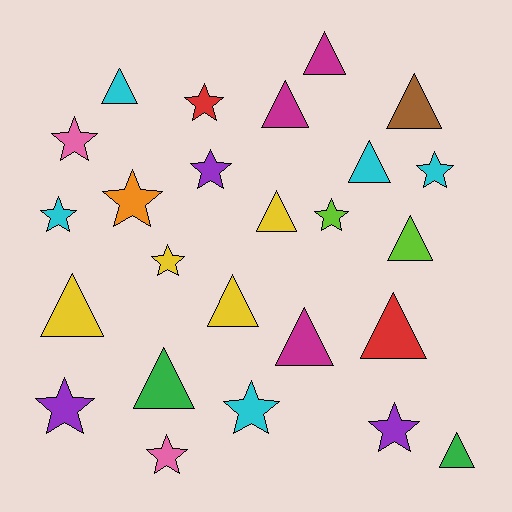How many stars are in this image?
There are 12 stars.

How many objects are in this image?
There are 25 objects.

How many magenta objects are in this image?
There are 3 magenta objects.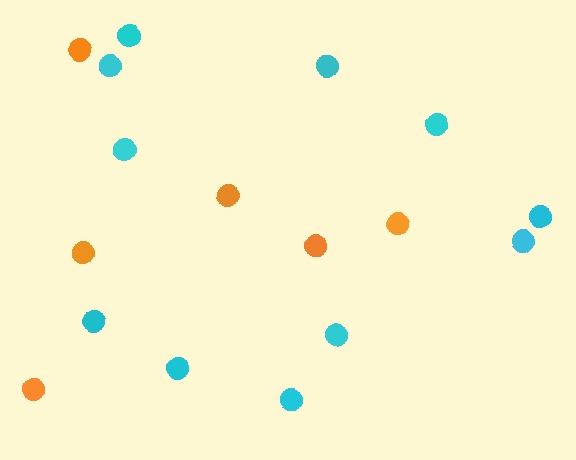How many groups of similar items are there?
There are 2 groups: one group of cyan circles (11) and one group of orange circles (6).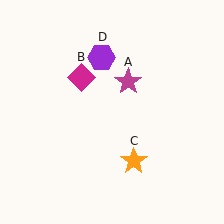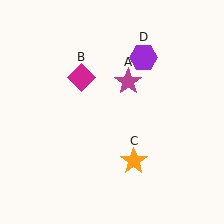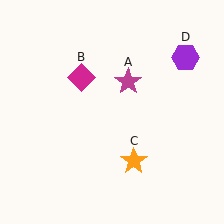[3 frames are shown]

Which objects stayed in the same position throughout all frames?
Magenta star (object A) and magenta diamond (object B) and orange star (object C) remained stationary.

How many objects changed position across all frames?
1 object changed position: purple hexagon (object D).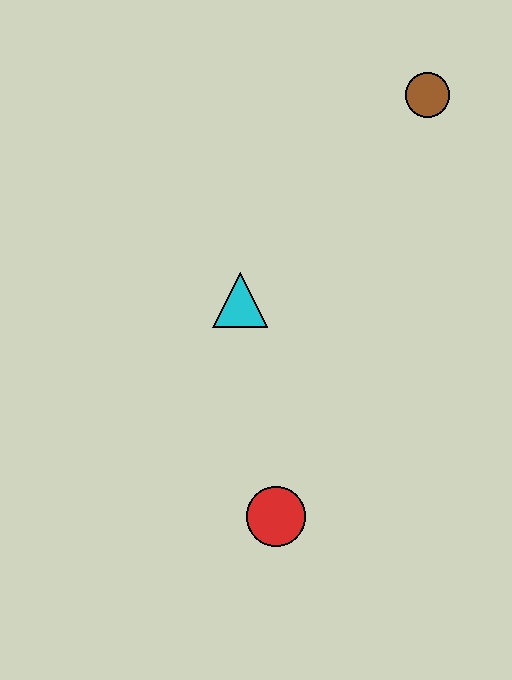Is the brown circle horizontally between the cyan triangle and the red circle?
No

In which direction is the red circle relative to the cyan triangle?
The red circle is below the cyan triangle.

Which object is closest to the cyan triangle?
The red circle is closest to the cyan triangle.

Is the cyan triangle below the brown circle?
Yes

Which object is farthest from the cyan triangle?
The brown circle is farthest from the cyan triangle.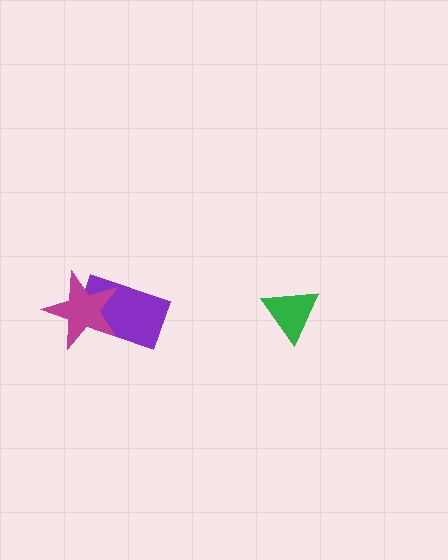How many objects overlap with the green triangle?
0 objects overlap with the green triangle.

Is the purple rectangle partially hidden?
Yes, it is partially covered by another shape.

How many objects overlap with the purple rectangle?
1 object overlaps with the purple rectangle.